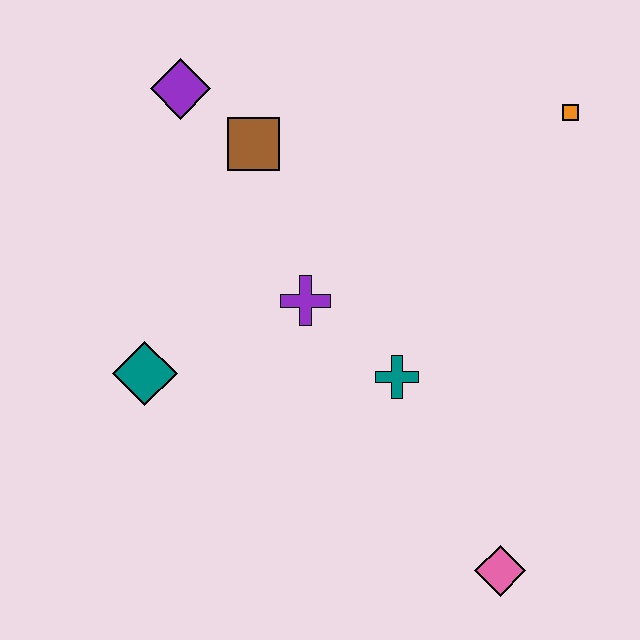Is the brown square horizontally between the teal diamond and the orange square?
Yes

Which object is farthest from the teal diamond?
The orange square is farthest from the teal diamond.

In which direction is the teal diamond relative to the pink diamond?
The teal diamond is to the left of the pink diamond.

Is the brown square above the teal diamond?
Yes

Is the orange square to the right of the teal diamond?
Yes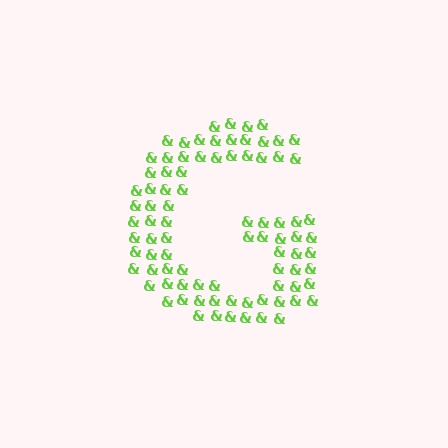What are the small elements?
The small elements are ampersands.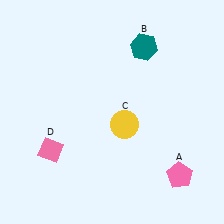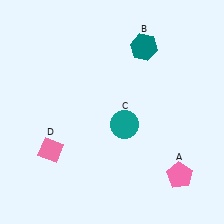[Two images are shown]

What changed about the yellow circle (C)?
In Image 1, C is yellow. In Image 2, it changed to teal.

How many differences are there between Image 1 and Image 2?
There is 1 difference between the two images.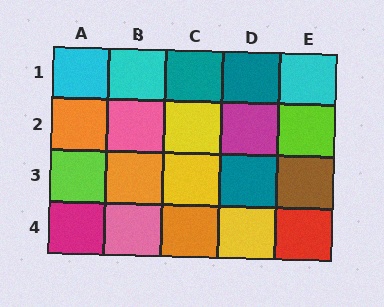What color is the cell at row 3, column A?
Lime.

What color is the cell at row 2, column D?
Magenta.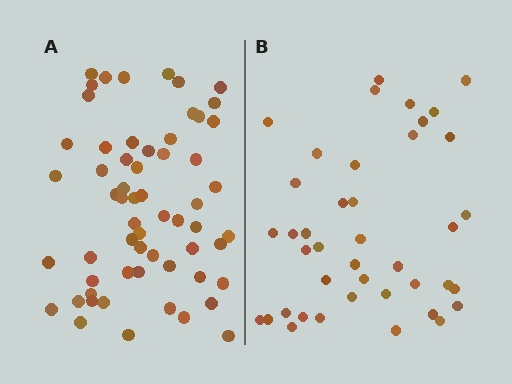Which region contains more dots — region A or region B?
Region A (the left region) has more dots.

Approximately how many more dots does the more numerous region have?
Region A has approximately 20 more dots than region B.